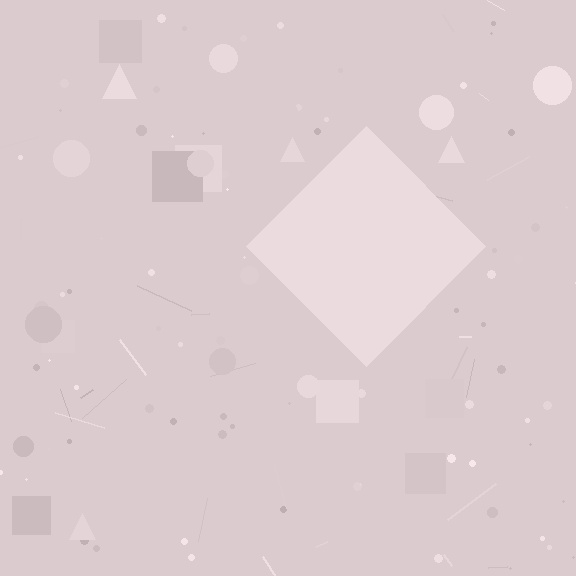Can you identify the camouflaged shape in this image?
The camouflaged shape is a diamond.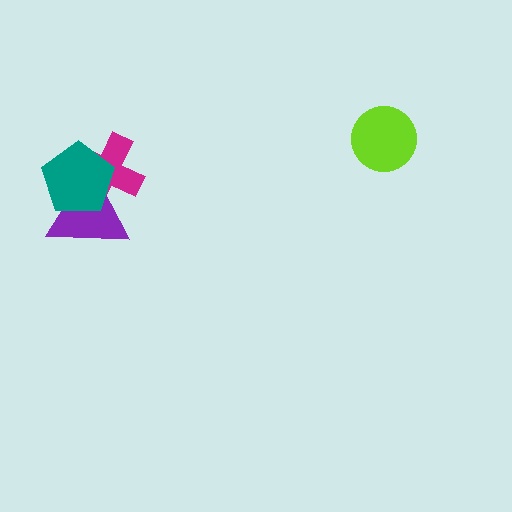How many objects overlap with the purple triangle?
2 objects overlap with the purple triangle.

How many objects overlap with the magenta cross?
2 objects overlap with the magenta cross.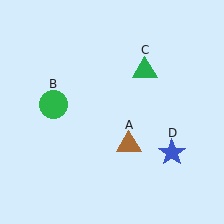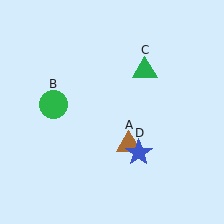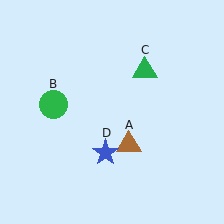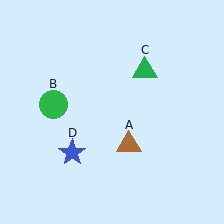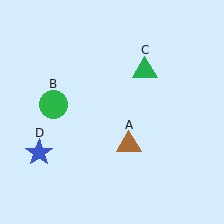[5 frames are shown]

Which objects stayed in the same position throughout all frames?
Brown triangle (object A) and green circle (object B) and green triangle (object C) remained stationary.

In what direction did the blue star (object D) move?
The blue star (object D) moved left.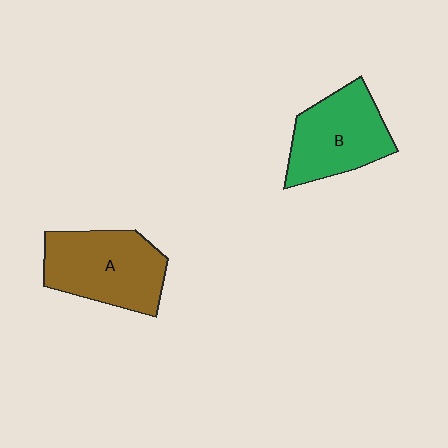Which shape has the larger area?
Shape A (brown).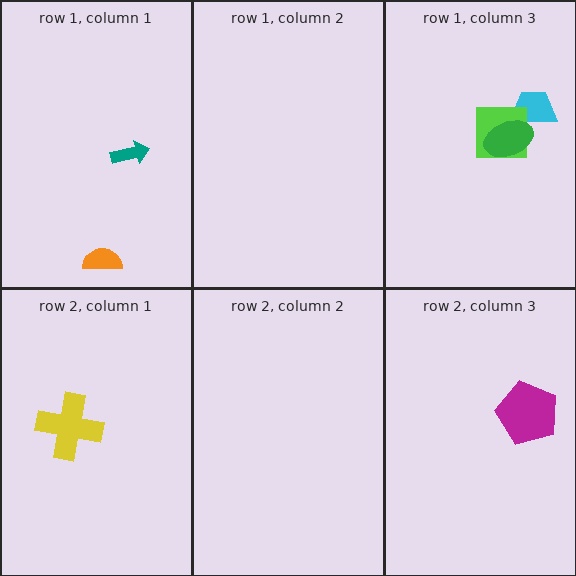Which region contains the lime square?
The row 1, column 3 region.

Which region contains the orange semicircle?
The row 1, column 1 region.